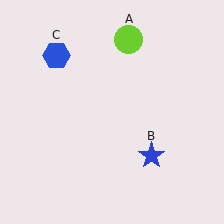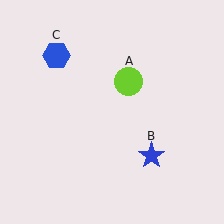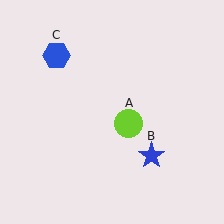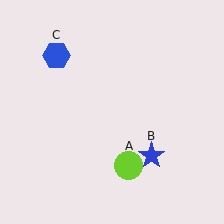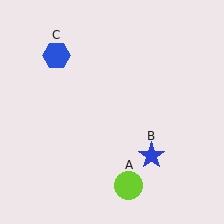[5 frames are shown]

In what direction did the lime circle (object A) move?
The lime circle (object A) moved down.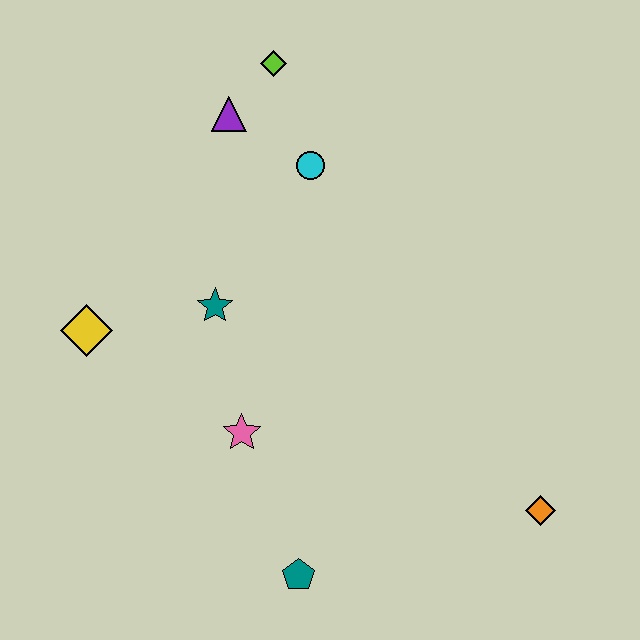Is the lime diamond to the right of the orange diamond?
No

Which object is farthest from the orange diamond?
The lime diamond is farthest from the orange diamond.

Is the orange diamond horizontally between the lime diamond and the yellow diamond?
No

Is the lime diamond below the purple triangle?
No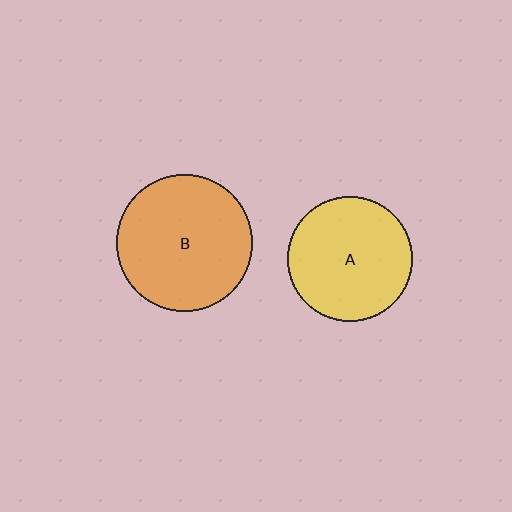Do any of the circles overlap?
No, none of the circles overlap.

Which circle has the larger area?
Circle B (orange).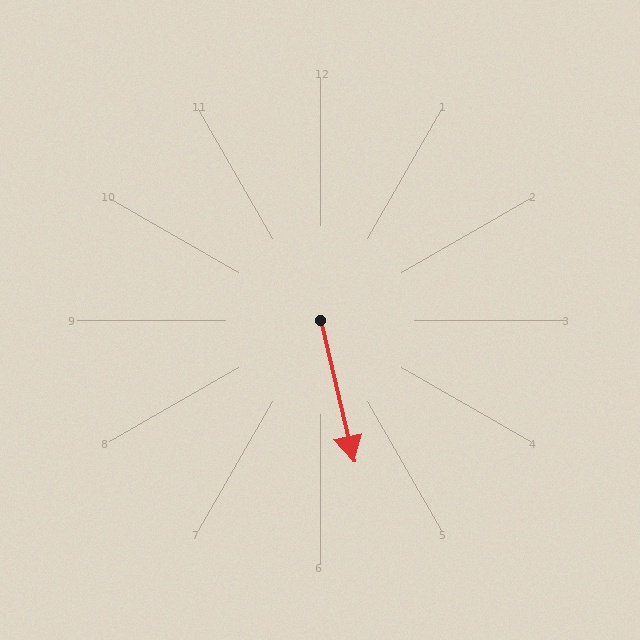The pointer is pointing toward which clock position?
Roughly 6 o'clock.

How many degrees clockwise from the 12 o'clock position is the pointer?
Approximately 167 degrees.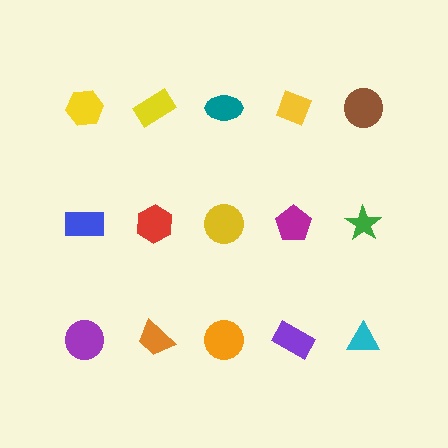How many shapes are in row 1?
5 shapes.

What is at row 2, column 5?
A green star.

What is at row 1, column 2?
A yellow rectangle.